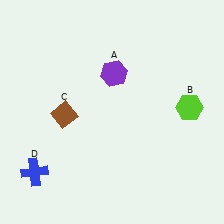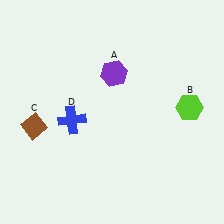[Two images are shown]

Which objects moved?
The objects that moved are: the brown diamond (C), the blue cross (D).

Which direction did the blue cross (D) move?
The blue cross (D) moved up.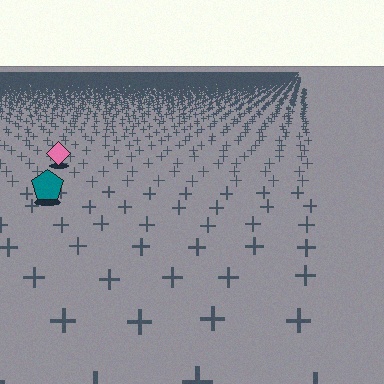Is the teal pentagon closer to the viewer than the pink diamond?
Yes. The teal pentagon is closer — you can tell from the texture gradient: the ground texture is coarser near it.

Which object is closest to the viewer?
The teal pentagon is closest. The texture marks near it are larger and more spread out.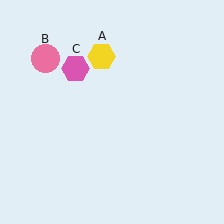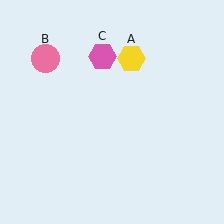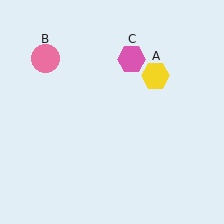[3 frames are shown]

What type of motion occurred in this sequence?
The yellow hexagon (object A), pink hexagon (object C) rotated clockwise around the center of the scene.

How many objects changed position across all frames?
2 objects changed position: yellow hexagon (object A), pink hexagon (object C).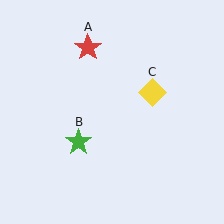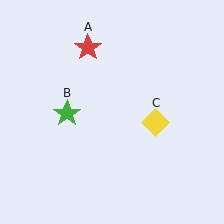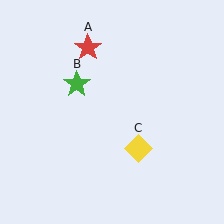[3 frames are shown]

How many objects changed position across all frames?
2 objects changed position: green star (object B), yellow diamond (object C).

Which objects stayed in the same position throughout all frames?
Red star (object A) remained stationary.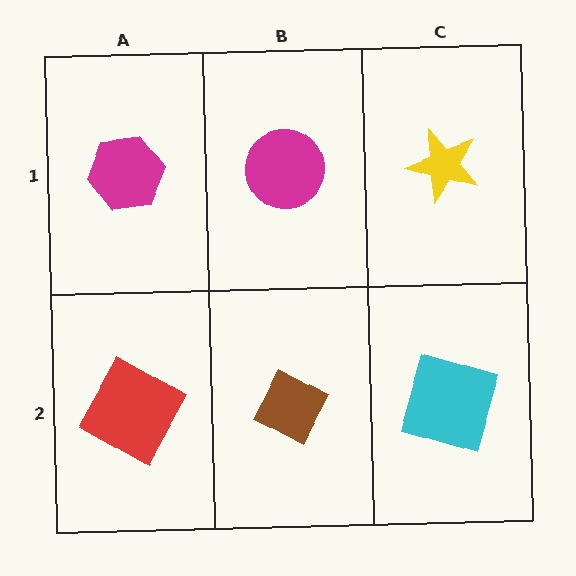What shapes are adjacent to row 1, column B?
A brown diamond (row 2, column B), a magenta hexagon (row 1, column A), a yellow star (row 1, column C).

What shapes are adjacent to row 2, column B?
A magenta circle (row 1, column B), a red square (row 2, column A), a cyan square (row 2, column C).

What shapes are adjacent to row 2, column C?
A yellow star (row 1, column C), a brown diamond (row 2, column B).